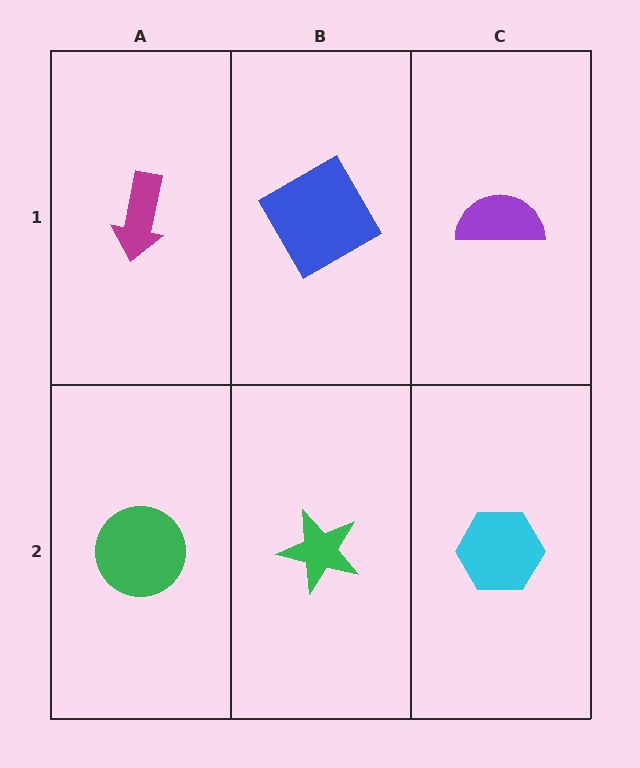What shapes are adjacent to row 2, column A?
A magenta arrow (row 1, column A), a green star (row 2, column B).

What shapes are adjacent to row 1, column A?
A green circle (row 2, column A), a blue square (row 1, column B).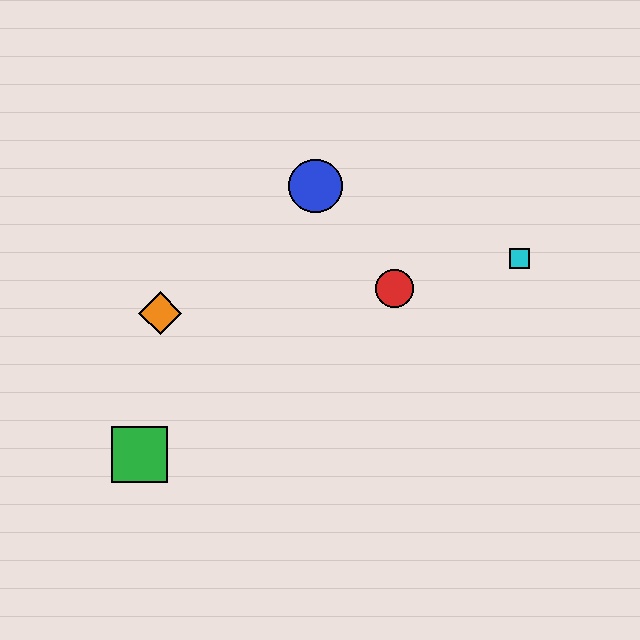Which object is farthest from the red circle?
The green square is farthest from the red circle.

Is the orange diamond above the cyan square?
No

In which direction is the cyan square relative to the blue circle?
The cyan square is to the right of the blue circle.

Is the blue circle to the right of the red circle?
No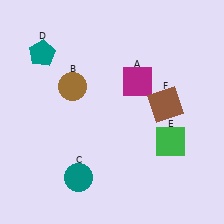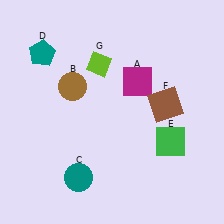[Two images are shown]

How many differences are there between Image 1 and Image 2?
There is 1 difference between the two images.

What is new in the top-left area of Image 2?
A lime diamond (G) was added in the top-left area of Image 2.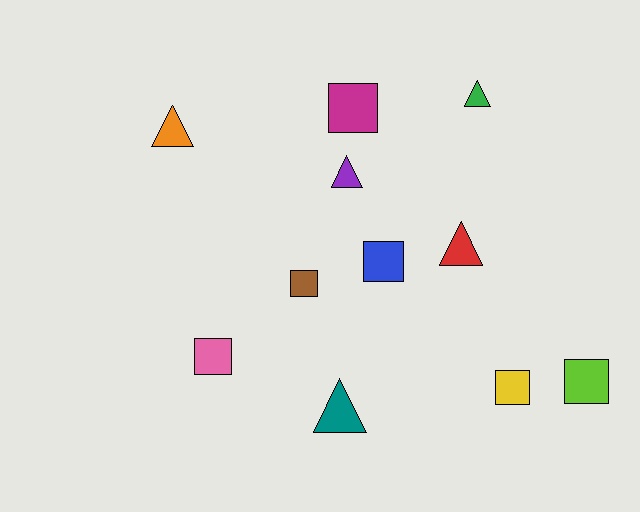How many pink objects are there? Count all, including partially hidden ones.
There is 1 pink object.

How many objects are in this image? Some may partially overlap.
There are 11 objects.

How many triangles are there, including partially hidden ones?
There are 5 triangles.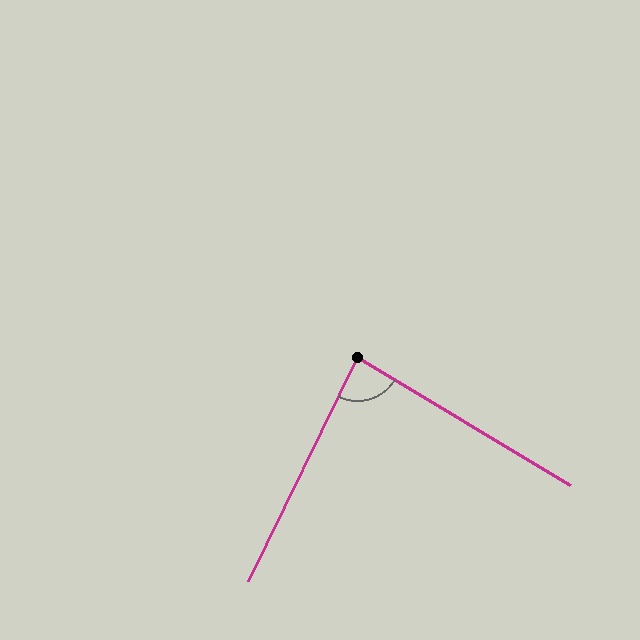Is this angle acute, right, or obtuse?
It is acute.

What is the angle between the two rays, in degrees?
Approximately 85 degrees.